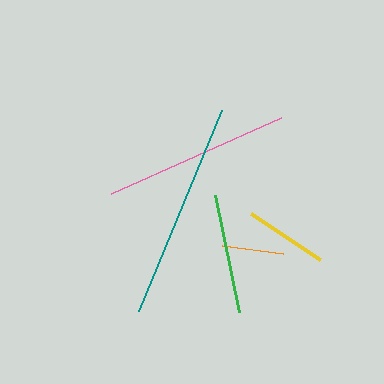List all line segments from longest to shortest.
From longest to shortest: teal, pink, green, yellow, orange.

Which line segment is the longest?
The teal line is the longest at approximately 217 pixels.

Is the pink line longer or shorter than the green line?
The pink line is longer than the green line.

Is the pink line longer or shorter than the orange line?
The pink line is longer than the orange line.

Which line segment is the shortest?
The orange line is the shortest at approximately 62 pixels.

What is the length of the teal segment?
The teal segment is approximately 217 pixels long.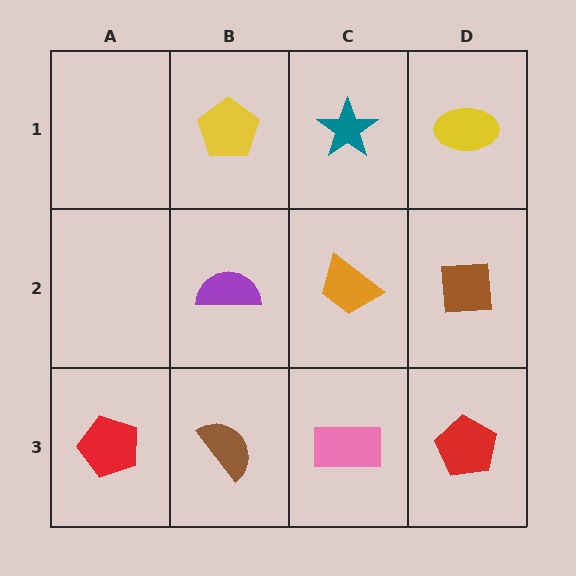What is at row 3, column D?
A red pentagon.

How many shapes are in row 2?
3 shapes.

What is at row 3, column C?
A pink rectangle.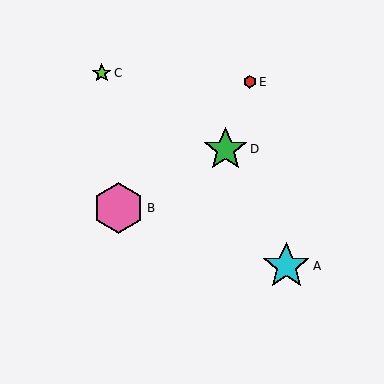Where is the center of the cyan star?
The center of the cyan star is at (286, 266).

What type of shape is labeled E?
Shape E is a red hexagon.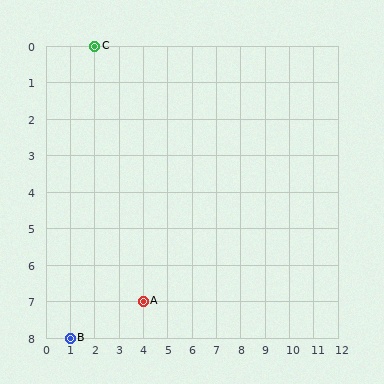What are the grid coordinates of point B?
Point B is at grid coordinates (1, 8).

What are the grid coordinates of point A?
Point A is at grid coordinates (4, 7).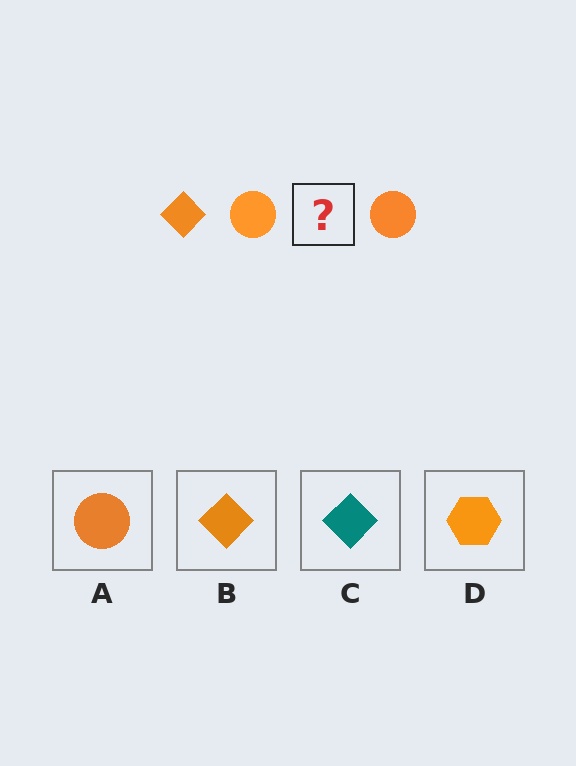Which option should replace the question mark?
Option B.